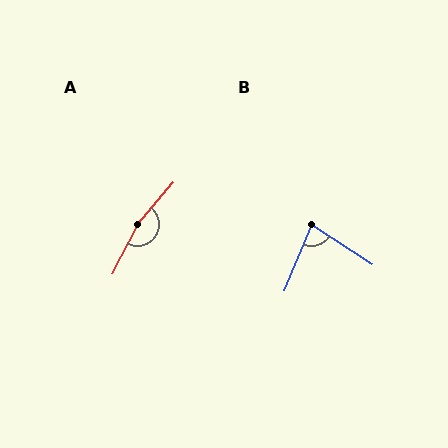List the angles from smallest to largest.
B (79°), A (167°).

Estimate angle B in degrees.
Approximately 79 degrees.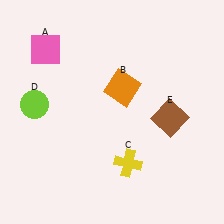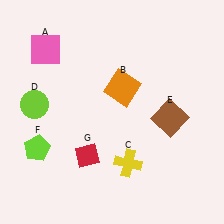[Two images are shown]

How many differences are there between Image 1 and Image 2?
There are 2 differences between the two images.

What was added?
A lime pentagon (F), a red diamond (G) were added in Image 2.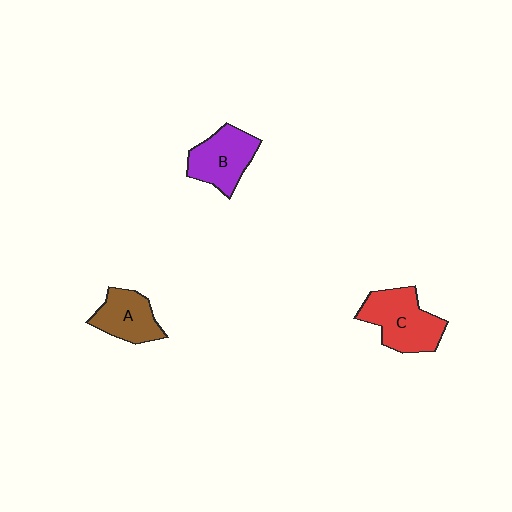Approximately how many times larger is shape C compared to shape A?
Approximately 1.4 times.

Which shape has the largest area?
Shape C (red).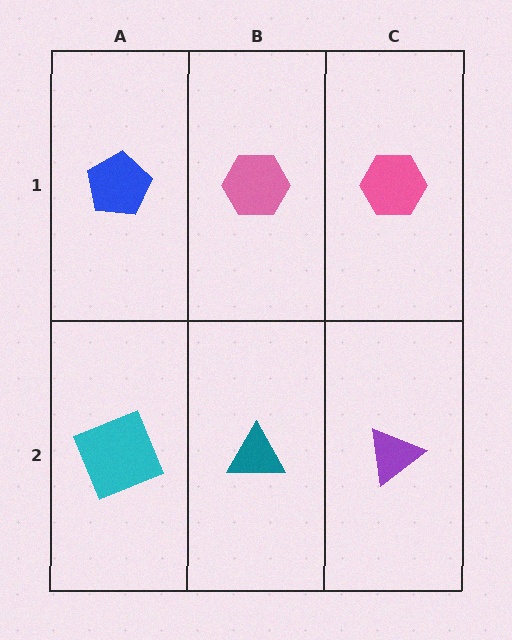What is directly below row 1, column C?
A purple triangle.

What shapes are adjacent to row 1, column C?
A purple triangle (row 2, column C), a pink hexagon (row 1, column B).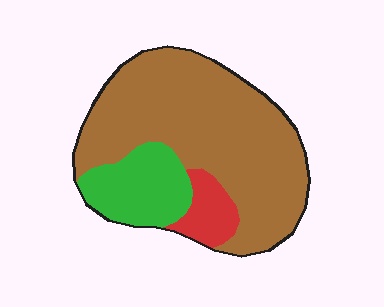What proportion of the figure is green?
Green covers roughly 20% of the figure.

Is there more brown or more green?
Brown.